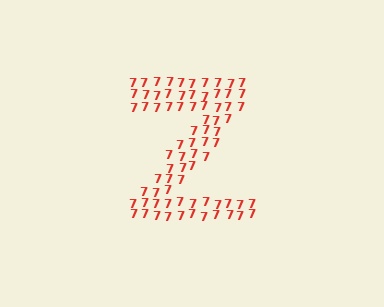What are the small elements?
The small elements are digit 7's.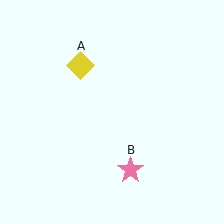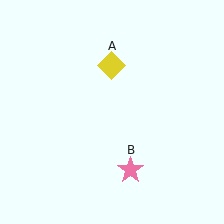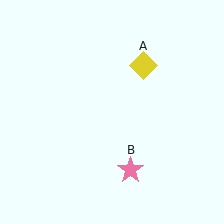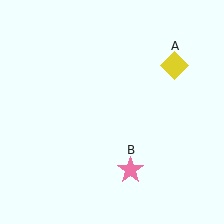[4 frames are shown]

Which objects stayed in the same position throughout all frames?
Pink star (object B) remained stationary.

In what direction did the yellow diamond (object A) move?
The yellow diamond (object A) moved right.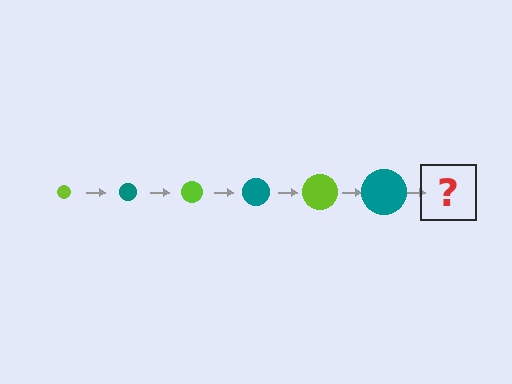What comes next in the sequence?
The next element should be a lime circle, larger than the previous one.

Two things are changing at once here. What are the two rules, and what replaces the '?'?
The two rules are that the circle grows larger each step and the color cycles through lime and teal. The '?' should be a lime circle, larger than the previous one.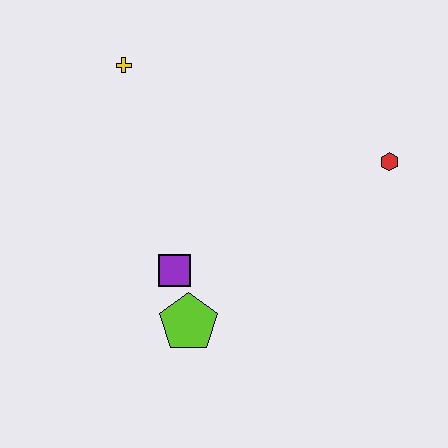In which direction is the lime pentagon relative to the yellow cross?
The lime pentagon is below the yellow cross.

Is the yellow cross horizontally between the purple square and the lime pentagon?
No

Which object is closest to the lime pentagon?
The purple square is closest to the lime pentagon.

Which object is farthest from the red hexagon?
The yellow cross is farthest from the red hexagon.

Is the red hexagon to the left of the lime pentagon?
No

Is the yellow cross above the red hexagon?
Yes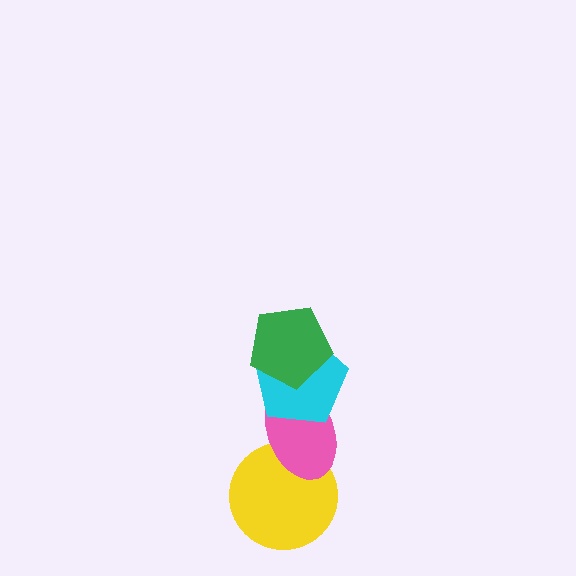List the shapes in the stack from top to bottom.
From top to bottom: the green pentagon, the cyan pentagon, the pink ellipse, the yellow circle.